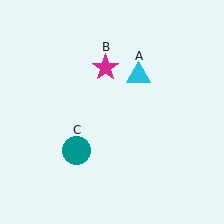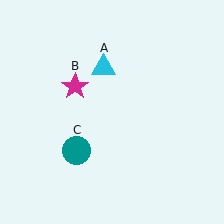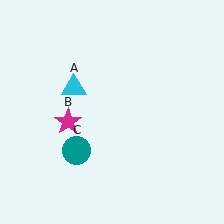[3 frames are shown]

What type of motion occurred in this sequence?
The cyan triangle (object A), magenta star (object B) rotated counterclockwise around the center of the scene.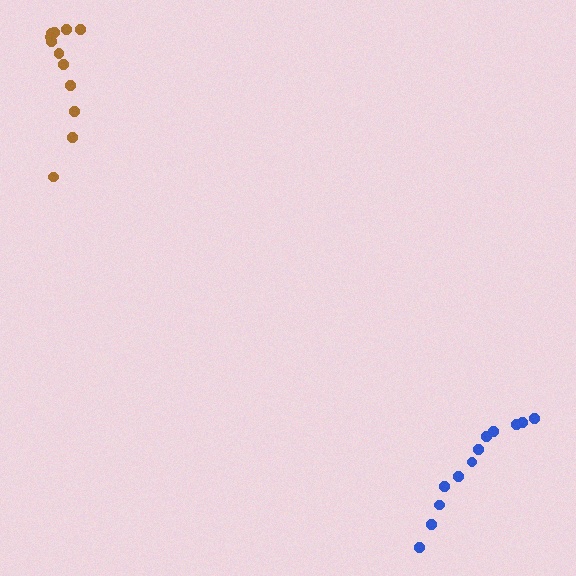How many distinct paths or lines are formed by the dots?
There are 2 distinct paths.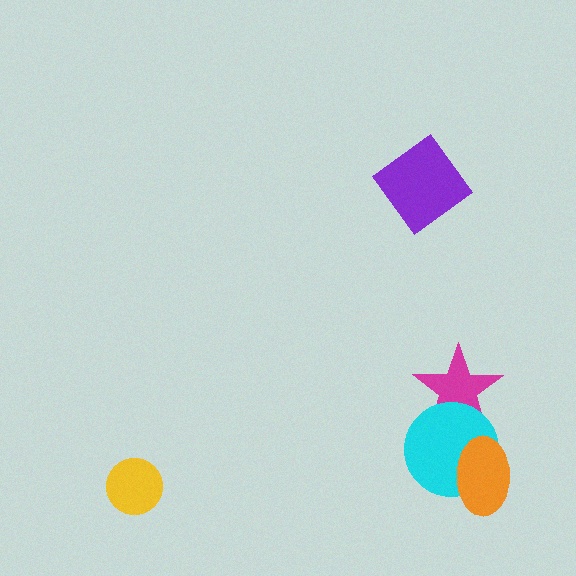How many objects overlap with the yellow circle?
0 objects overlap with the yellow circle.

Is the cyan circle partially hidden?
Yes, it is partially covered by another shape.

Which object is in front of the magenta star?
The cyan circle is in front of the magenta star.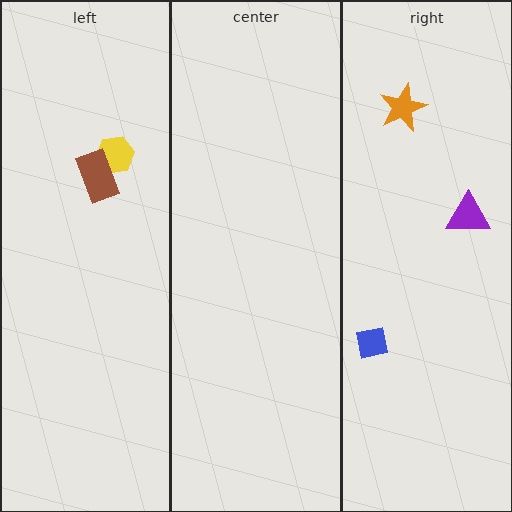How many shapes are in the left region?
2.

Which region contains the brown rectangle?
The left region.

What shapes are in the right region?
The blue square, the purple triangle, the orange star.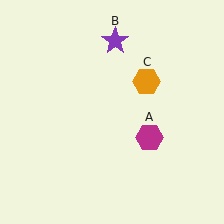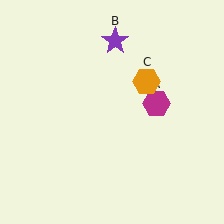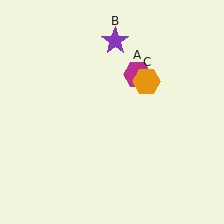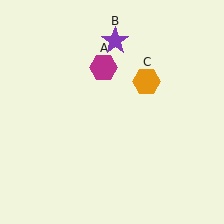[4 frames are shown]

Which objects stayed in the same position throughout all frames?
Purple star (object B) and orange hexagon (object C) remained stationary.